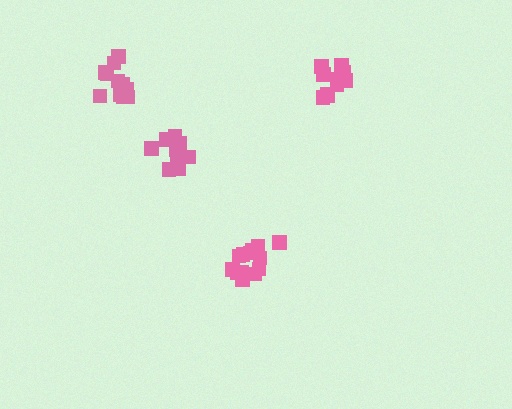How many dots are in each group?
Group 1: 11 dots, Group 2: 14 dots, Group 3: 12 dots, Group 4: 11 dots (48 total).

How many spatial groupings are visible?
There are 4 spatial groupings.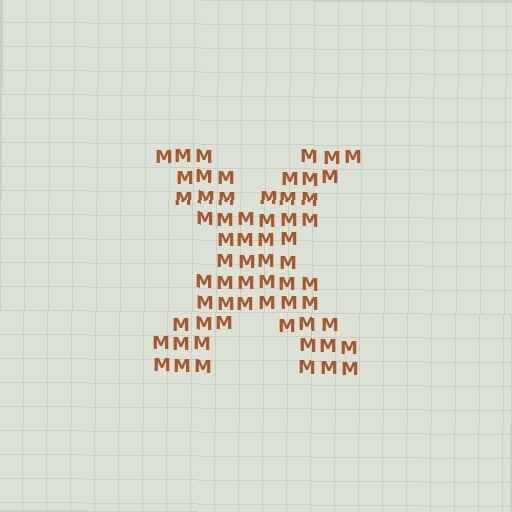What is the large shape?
The large shape is the letter X.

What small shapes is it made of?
It is made of small letter M's.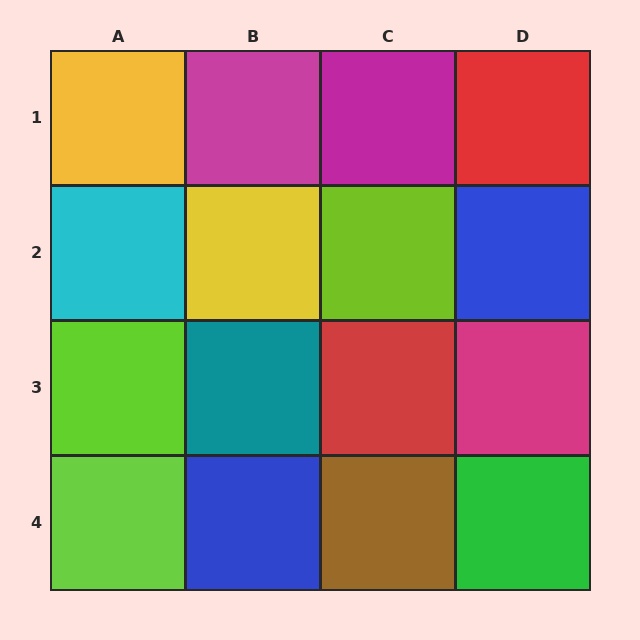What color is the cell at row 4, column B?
Blue.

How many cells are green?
1 cell is green.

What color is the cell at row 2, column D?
Blue.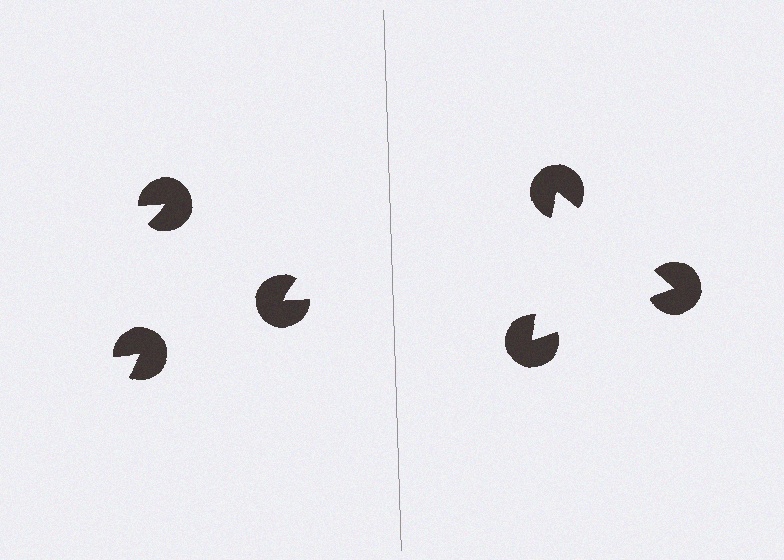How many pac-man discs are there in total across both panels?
6 — 3 on each side.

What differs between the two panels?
The pac-man discs are positioned identically on both sides; only the wedge orientations differ. On the right they align to a triangle; on the left they are misaligned.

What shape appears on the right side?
An illusory triangle.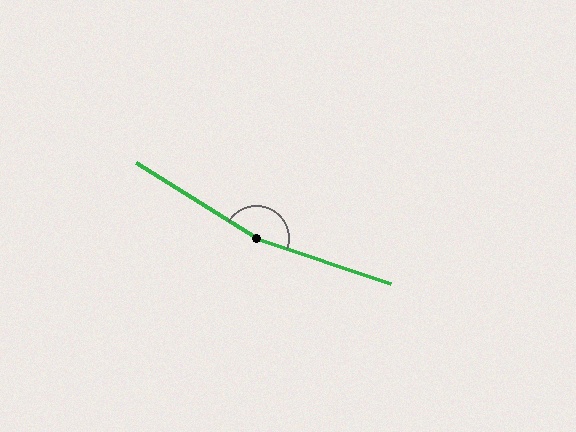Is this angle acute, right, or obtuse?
It is obtuse.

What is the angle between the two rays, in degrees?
Approximately 167 degrees.